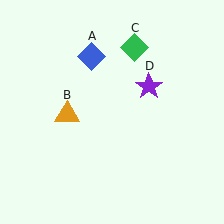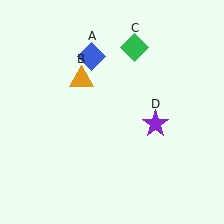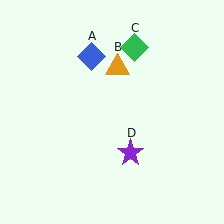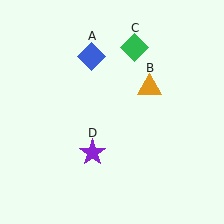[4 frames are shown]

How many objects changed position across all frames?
2 objects changed position: orange triangle (object B), purple star (object D).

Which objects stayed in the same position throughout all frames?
Blue diamond (object A) and green diamond (object C) remained stationary.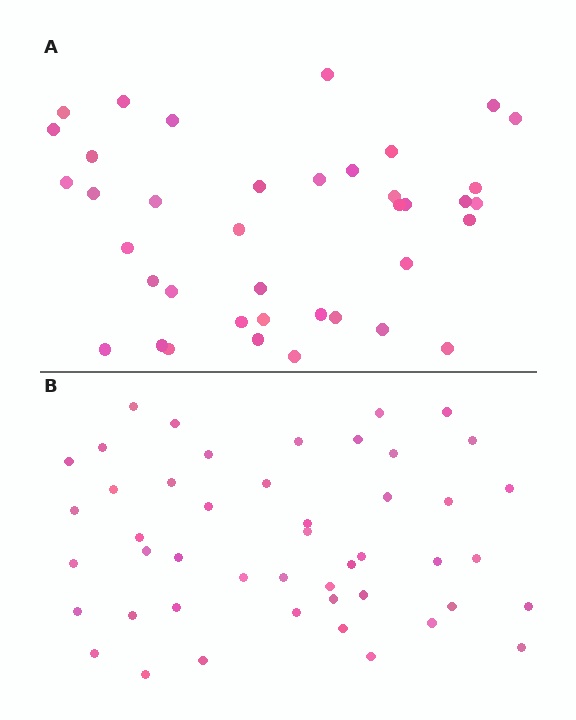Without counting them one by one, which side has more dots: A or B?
Region B (the bottom region) has more dots.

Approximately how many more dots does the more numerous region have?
Region B has roughly 8 or so more dots than region A.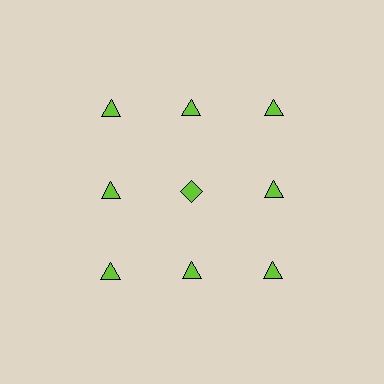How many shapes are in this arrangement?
There are 9 shapes arranged in a grid pattern.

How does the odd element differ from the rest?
It has a different shape: diamond instead of triangle.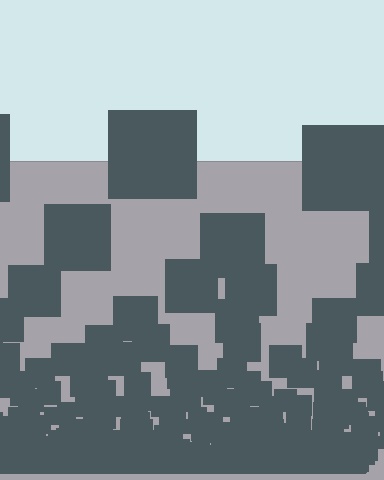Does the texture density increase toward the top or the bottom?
Density increases toward the bottom.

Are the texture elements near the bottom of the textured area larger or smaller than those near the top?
Smaller. The gradient is inverted — elements near the bottom are smaller and denser.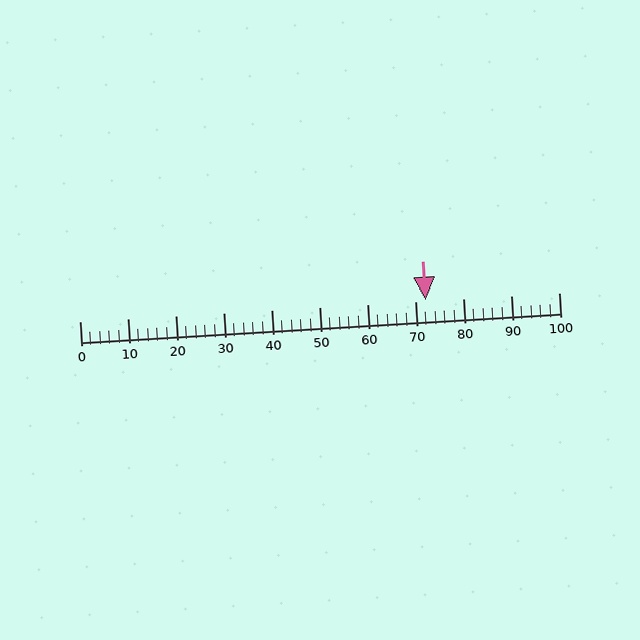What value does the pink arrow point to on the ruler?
The pink arrow points to approximately 72.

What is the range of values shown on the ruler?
The ruler shows values from 0 to 100.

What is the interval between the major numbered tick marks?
The major tick marks are spaced 10 units apart.